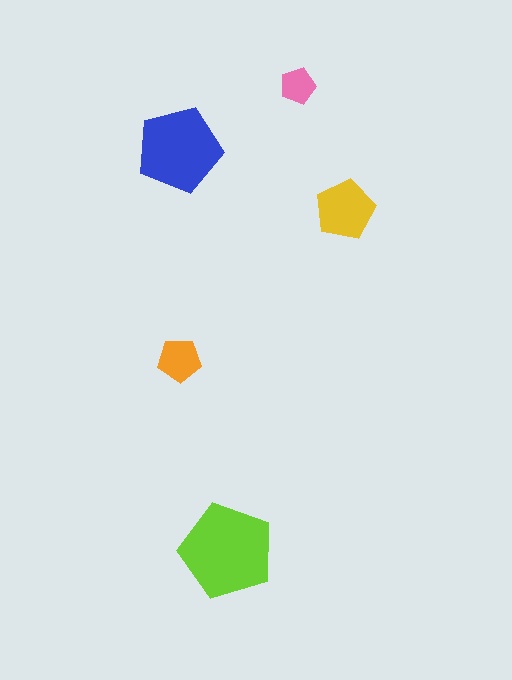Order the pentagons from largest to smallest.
the lime one, the blue one, the yellow one, the orange one, the pink one.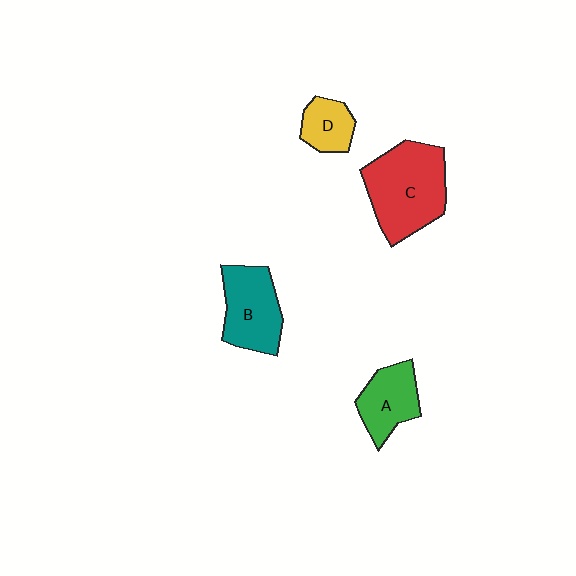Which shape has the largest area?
Shape C (red).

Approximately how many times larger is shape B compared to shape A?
Approximately 1.3 times.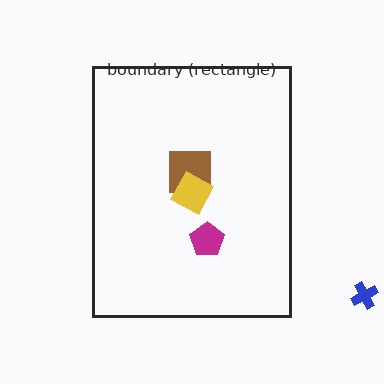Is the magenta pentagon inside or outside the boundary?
Inside.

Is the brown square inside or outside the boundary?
Inside.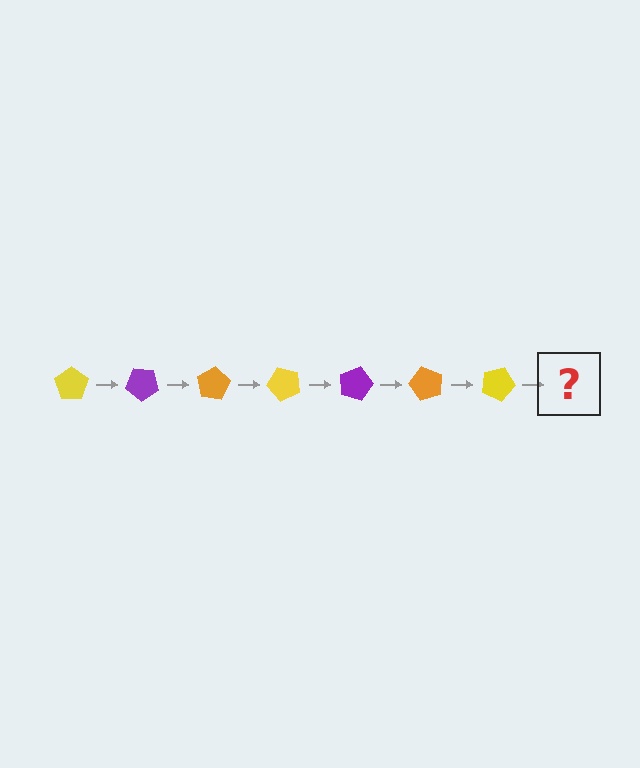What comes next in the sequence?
The next element should be a purple pentagon, rotated 280 degrees from the start.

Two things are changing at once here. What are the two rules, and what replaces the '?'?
The two rules are that it rotates 40 degrees each step and the color cycles through yellow, purple, and orange. The '?' should be a purple pentagon, rotated 280 degrees from the start.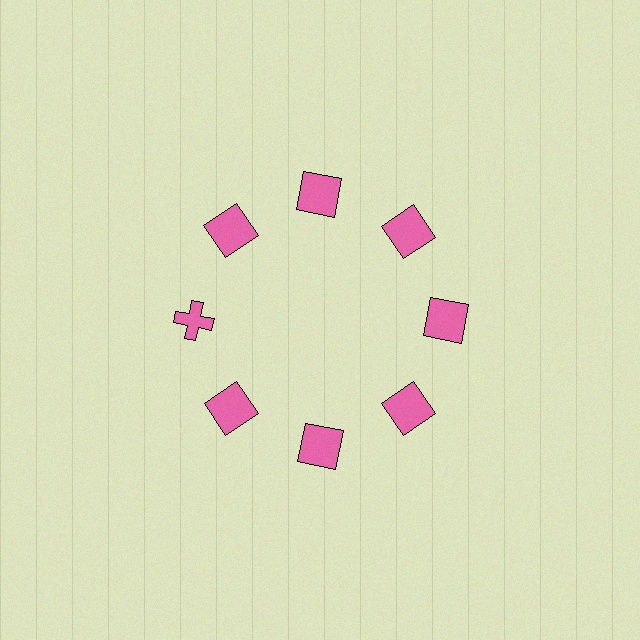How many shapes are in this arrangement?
There are 8 shapes arranged in a ring pattern.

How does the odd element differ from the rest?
It has a different shape: cross instead of square.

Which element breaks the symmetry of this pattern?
The pink cross at roughly the 9 o'clock position breaks the symmetry. All other shapes are pink squares.